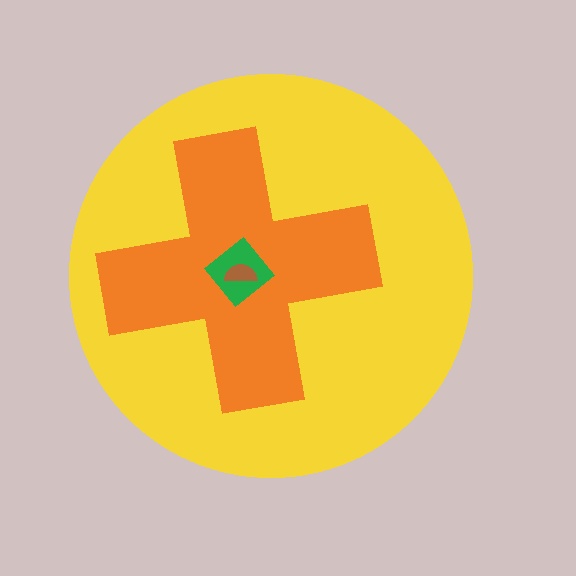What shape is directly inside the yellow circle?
The orange cross.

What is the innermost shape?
The brown semicircle.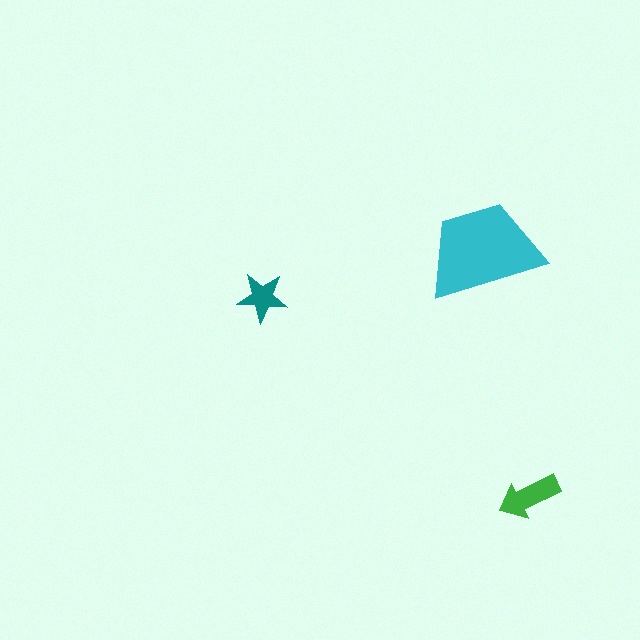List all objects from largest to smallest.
The cyan trapezoid, the green arrow, the teal star.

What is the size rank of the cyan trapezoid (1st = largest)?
1st.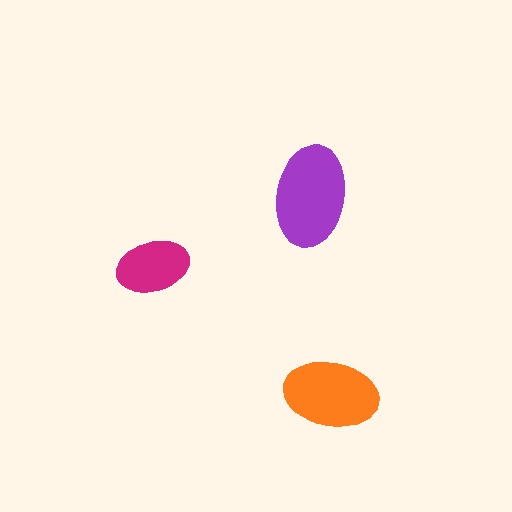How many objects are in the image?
There are 3 objects in the image.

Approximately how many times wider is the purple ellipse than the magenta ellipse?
About 1.5 times wider.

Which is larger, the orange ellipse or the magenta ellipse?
The orange one.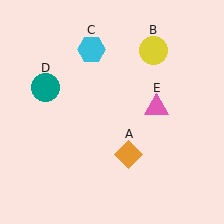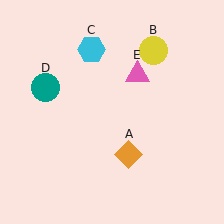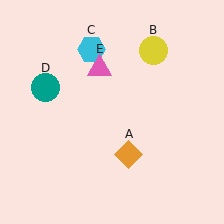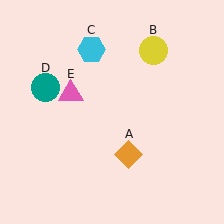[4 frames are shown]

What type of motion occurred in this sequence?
The pink triangle (object E) rotated counterclockwise around the center of the scene.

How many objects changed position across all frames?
1 object changed position: pink triangle (object E).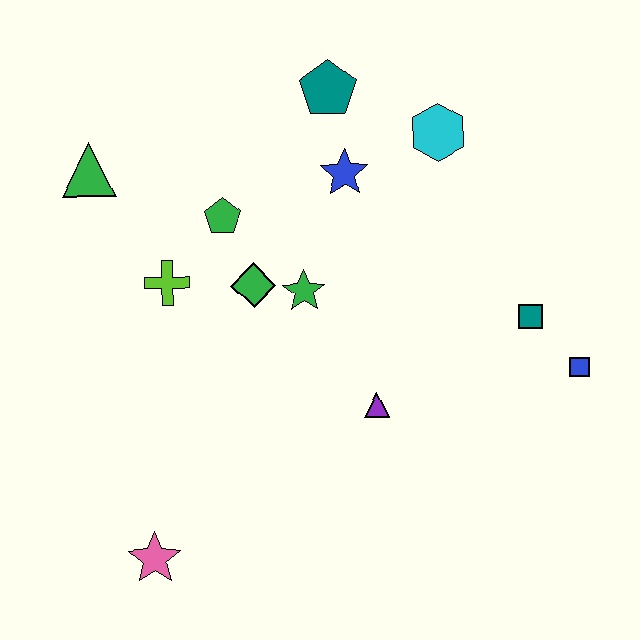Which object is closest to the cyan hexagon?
The blue star is closest to the cyan hexagon.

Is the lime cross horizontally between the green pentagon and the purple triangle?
No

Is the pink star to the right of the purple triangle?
No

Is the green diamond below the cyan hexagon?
Yes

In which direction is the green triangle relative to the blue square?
The green triangle is to the left of the blue square.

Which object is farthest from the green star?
The pink star is farthest from the green star.